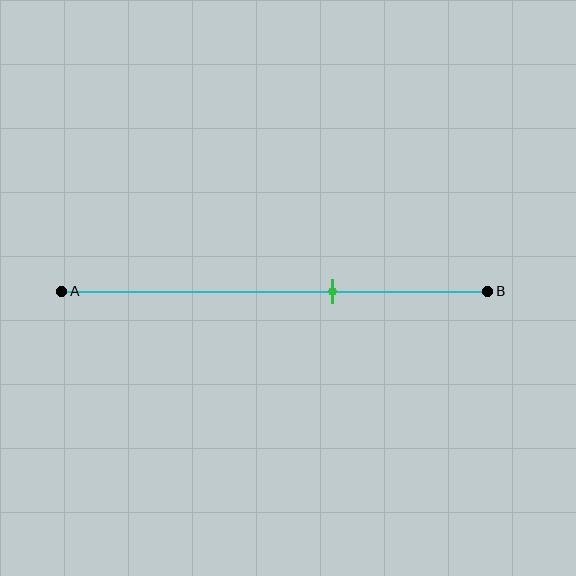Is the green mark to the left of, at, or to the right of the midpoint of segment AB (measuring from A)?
The green mark is to the right of the midpoint of segment AB.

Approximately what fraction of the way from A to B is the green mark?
The green mark is approximately 65% of the way from A to B.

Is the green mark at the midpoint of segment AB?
No, the mark is at about 65% from A, not at the 50% midpoint.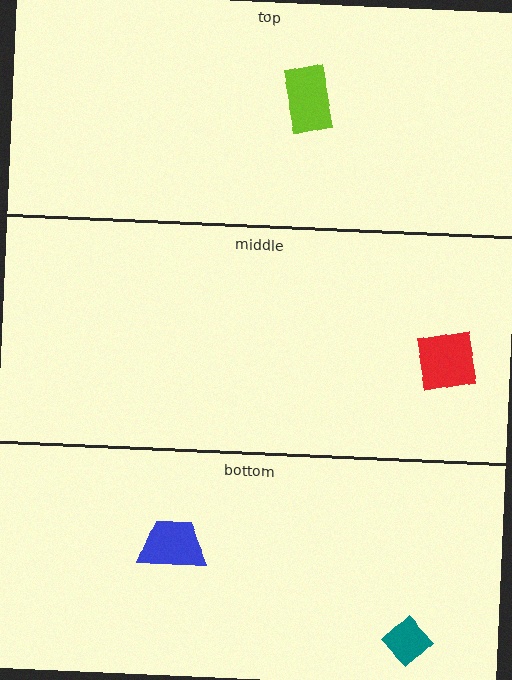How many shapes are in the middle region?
1.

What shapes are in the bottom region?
The blue trapezoid, the teal diamond.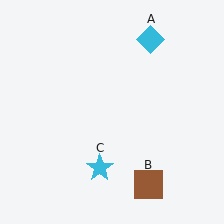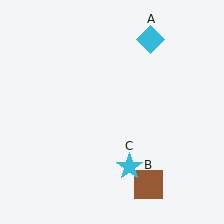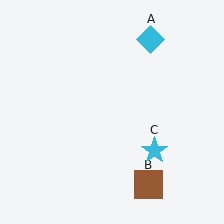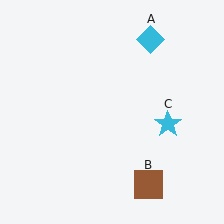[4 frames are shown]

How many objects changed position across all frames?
1 object changed position: cyan star (object C).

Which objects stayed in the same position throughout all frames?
Cyan diamond (object A) and brown square (object B) remained stationary.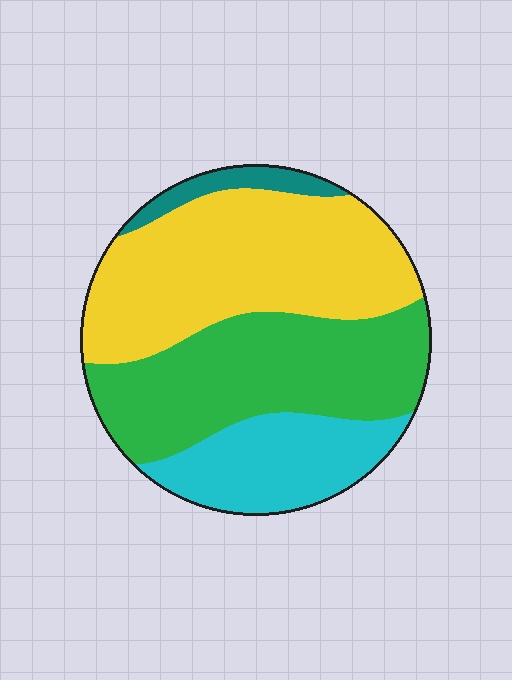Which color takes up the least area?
Teal, at roughly 5%.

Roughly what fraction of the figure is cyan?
Cyan covers roughly 20% of the figure.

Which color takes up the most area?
Yellow, at roughly 40%.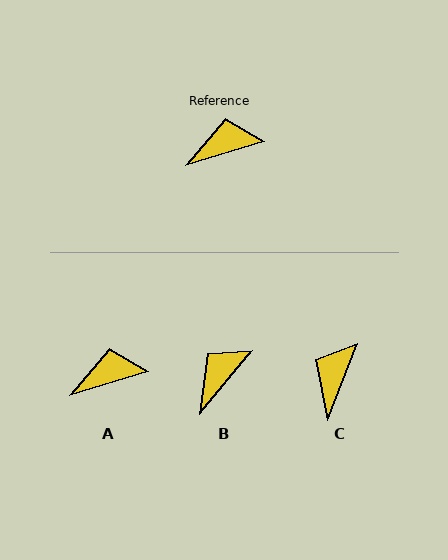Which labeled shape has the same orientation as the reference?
A.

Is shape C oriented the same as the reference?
No, it is off by about 51 degrees.